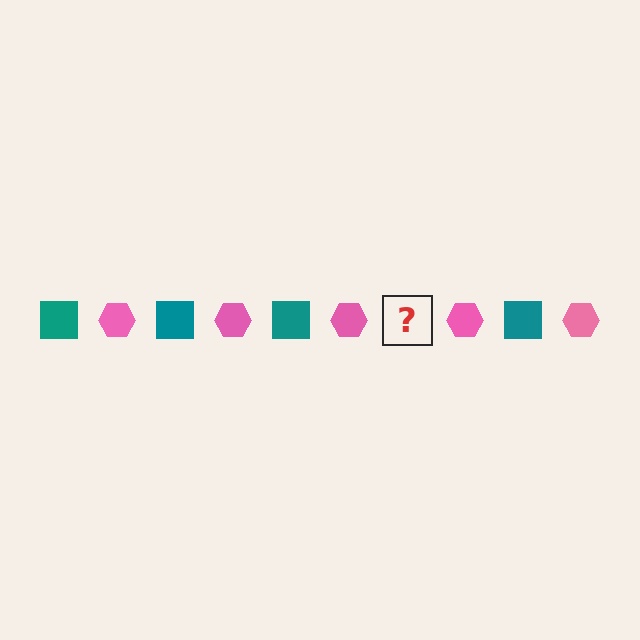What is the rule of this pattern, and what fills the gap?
The rule is that the pattern alternates between teal square and pink hexagon. The gap should be filled with a teal square.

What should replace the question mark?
The question mark should be replaced with a teal square.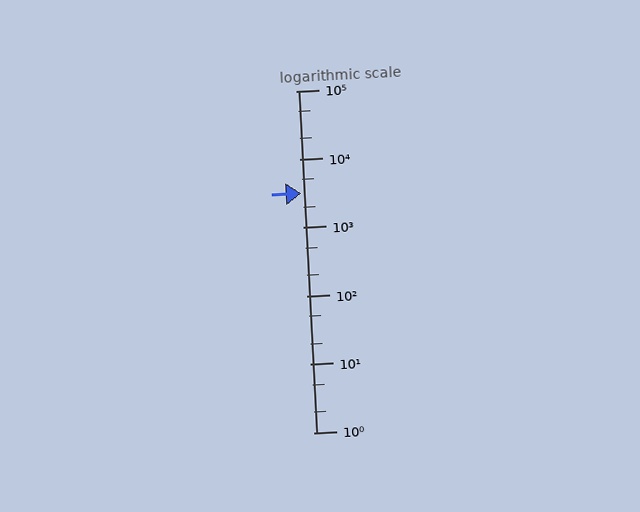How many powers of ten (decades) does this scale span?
The scale spans 5 decades, from 1 to 100000.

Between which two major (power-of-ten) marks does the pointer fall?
The pointer is between 1000 and 10000.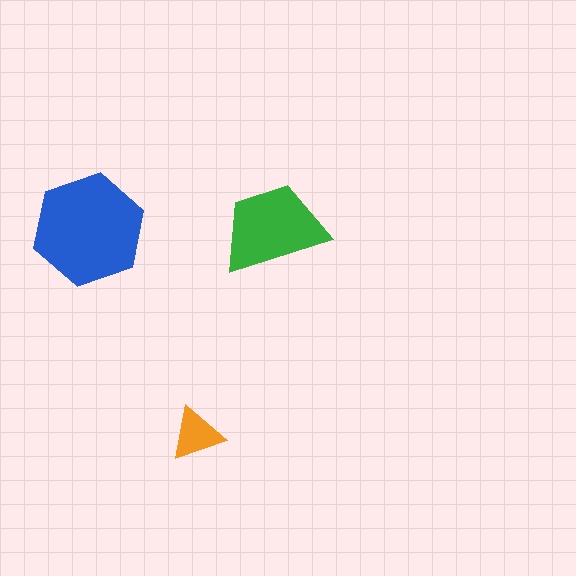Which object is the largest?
The blue hexagon.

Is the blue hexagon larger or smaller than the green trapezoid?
Larger.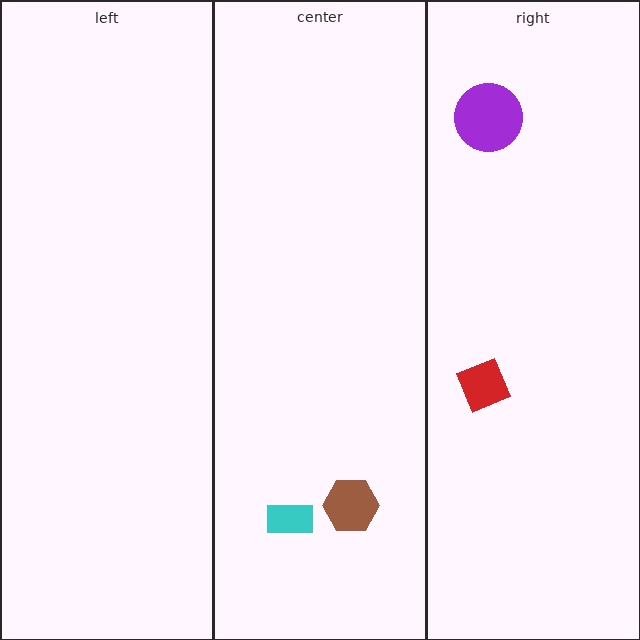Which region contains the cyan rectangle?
The center region.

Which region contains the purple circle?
The right region.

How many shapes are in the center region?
2.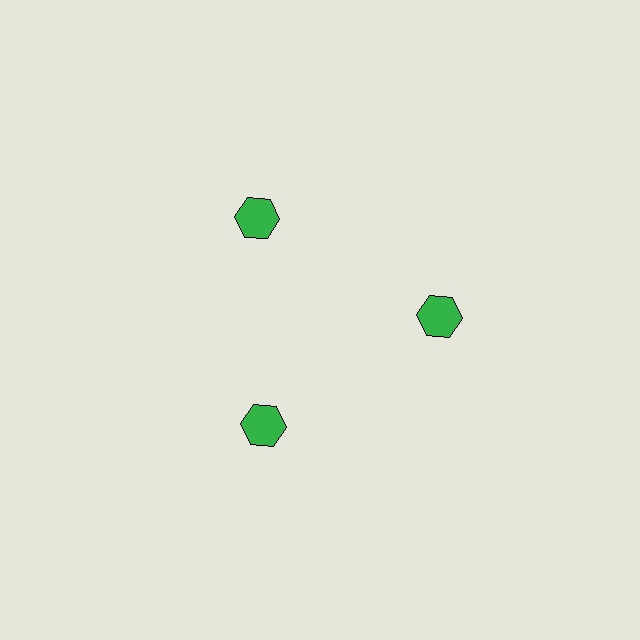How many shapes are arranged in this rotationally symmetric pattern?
There are 3 shapes, arranged in 3 groups of 1.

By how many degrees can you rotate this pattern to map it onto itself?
The pattern maps onto itself every 120 degrees of rotation.